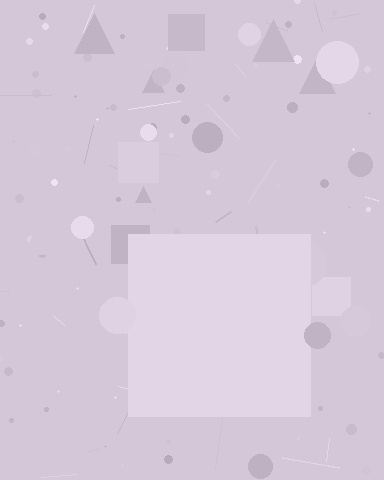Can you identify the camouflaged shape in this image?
The camouflaged shape is a square.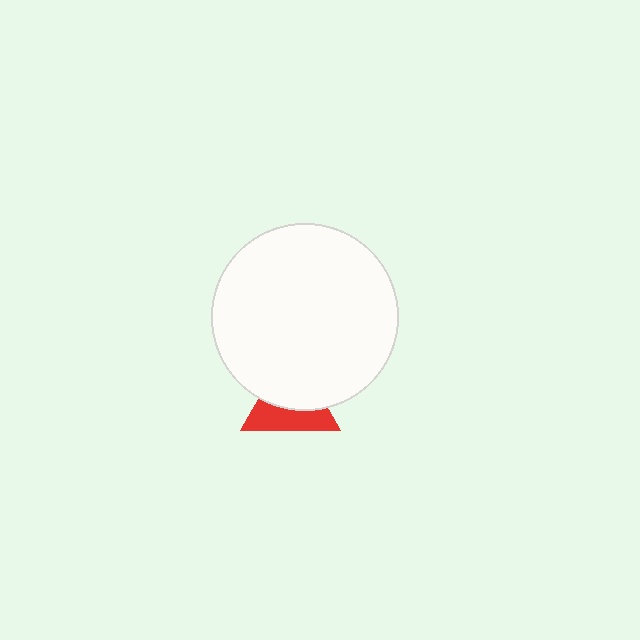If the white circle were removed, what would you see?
You would see the complete red triangle.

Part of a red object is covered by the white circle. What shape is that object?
It is a triangle.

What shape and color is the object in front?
The object in front is a white circle.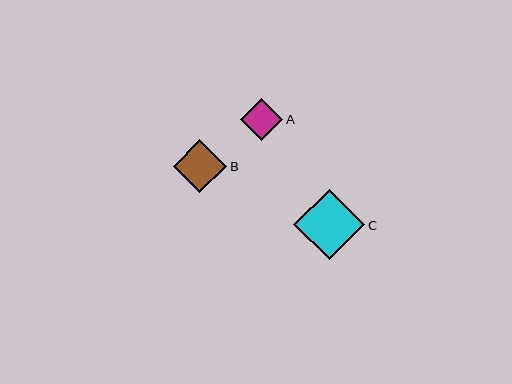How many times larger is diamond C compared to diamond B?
Diamond C is approximately 1.3 times the size of diamond B.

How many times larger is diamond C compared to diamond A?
Diamond C is approximately 1.7 times the size of diamond A.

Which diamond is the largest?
Diamond C is the largest with a size of approximately 71 pixels.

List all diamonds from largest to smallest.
From largest to smallest: C, B, A.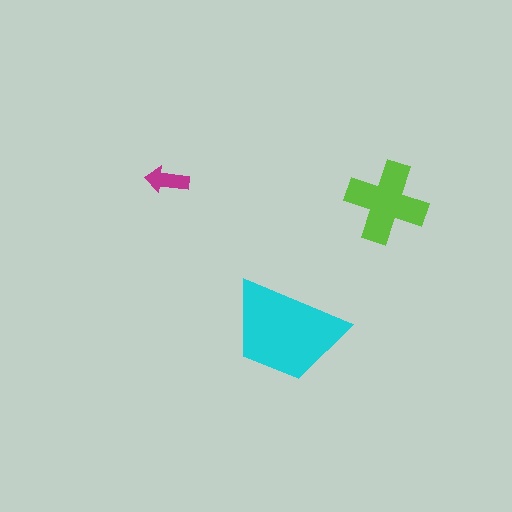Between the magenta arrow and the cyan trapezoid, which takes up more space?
The cyan trapezoid.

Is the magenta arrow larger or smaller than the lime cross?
Smaller.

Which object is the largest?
The cyan trapezoid.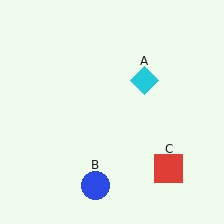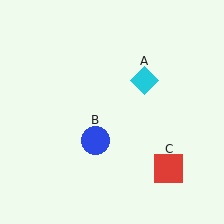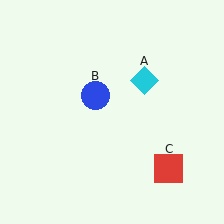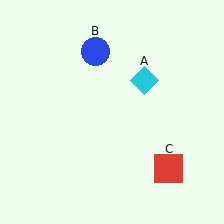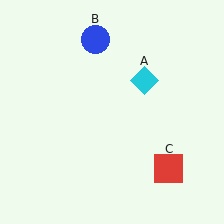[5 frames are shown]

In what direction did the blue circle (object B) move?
The blue circle (object B) moved up.